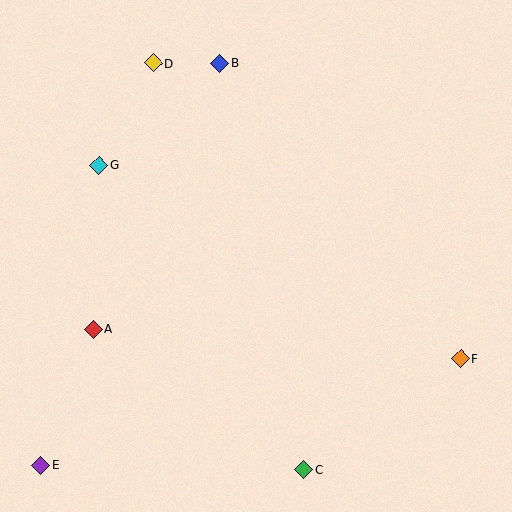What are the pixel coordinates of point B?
Point B is at (220, 63).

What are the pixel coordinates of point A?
Point A is at (93, 329).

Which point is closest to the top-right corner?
Point B is closest to the top-right corner.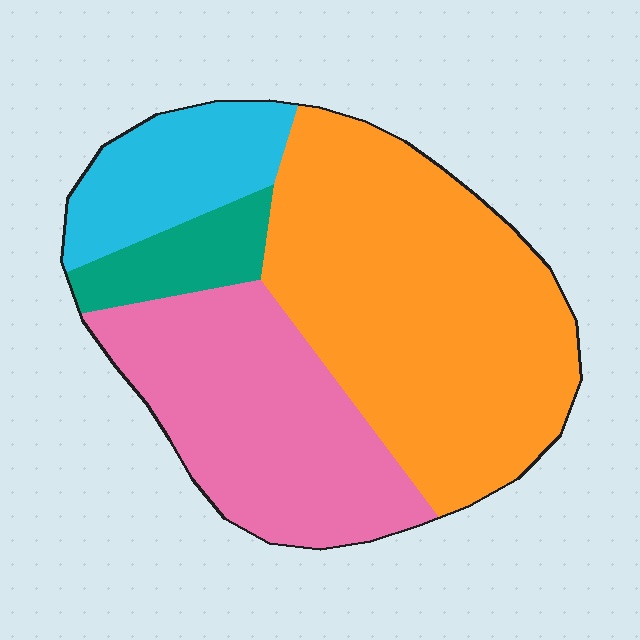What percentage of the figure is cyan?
Cyan takes up about one eighth (1/8) of the figure.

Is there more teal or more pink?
Pink.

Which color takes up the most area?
Orange, at roughly 50%.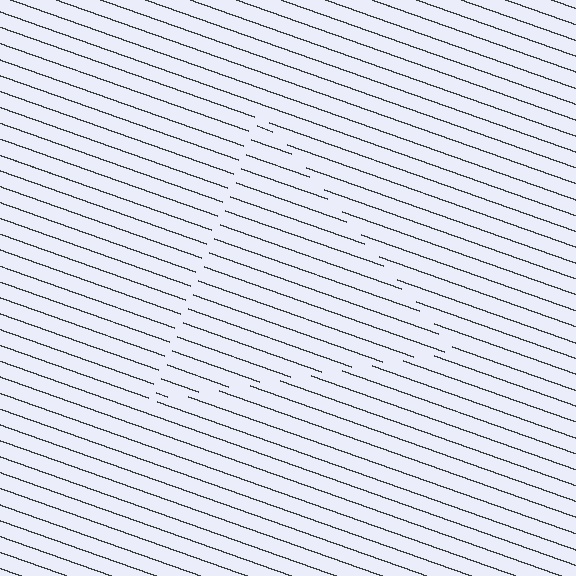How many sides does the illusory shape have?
3 sides — the line-ends trace a triangle.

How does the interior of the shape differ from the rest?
The interior of the shape contains the same grating, shifted by half a period — the contour is defined by the phase discontinuity where line-ends from the inner and outer gratings abut.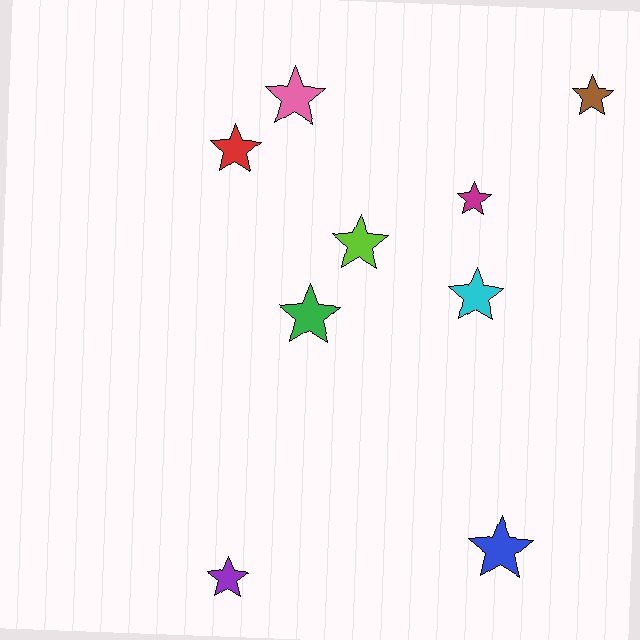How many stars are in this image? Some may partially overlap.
There are 9 stars.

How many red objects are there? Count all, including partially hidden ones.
There is 1 red object.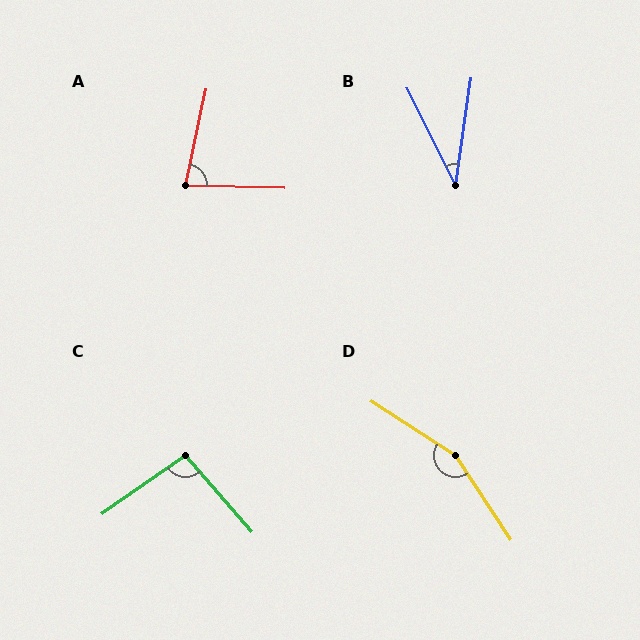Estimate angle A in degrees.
Approximately 80 degrees.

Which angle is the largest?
D, at approximately 156 degrees.